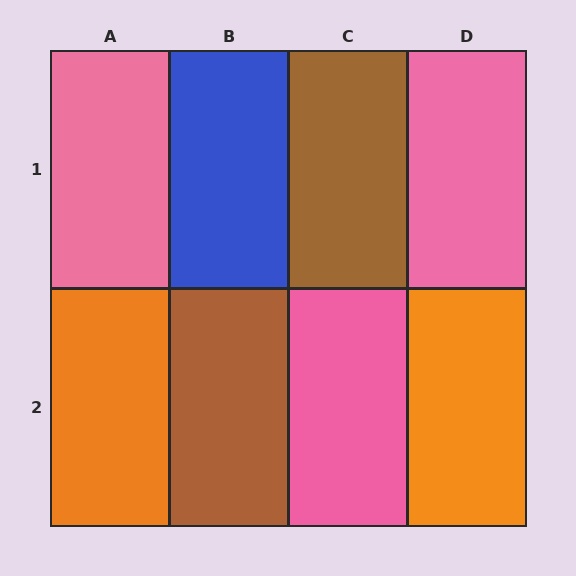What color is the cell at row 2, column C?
Pink.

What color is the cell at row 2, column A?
Orange.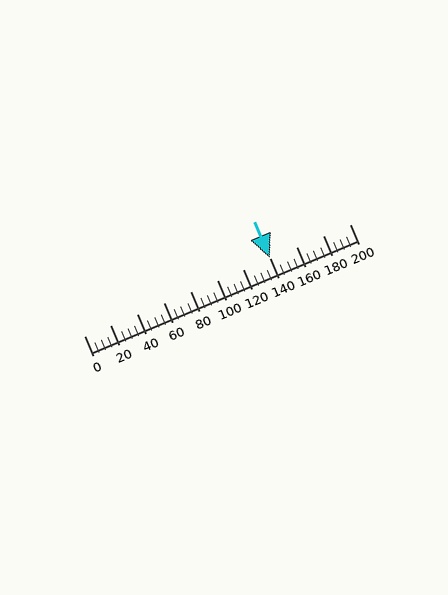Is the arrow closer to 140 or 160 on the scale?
The arrow is closer to 140.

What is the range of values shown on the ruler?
The ruler shows values from 0 to 200.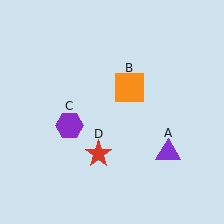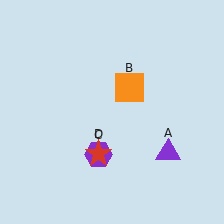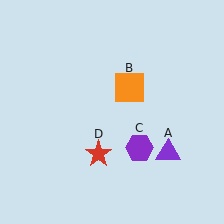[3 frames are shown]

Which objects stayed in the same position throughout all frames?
Purple triangle (object A) and orange square (object B) and red star (object D) remained stationary.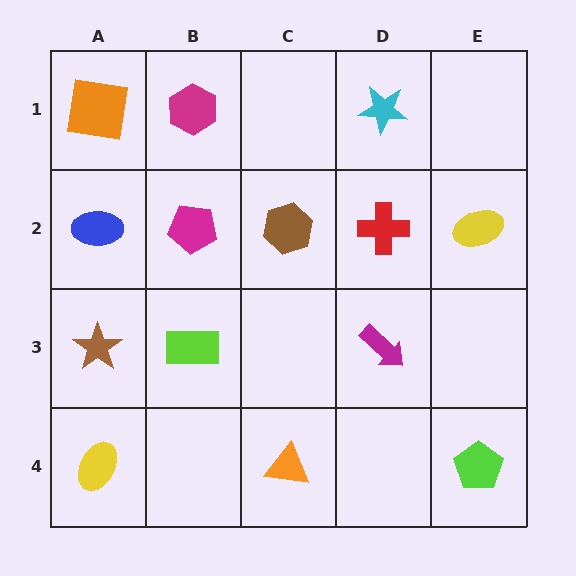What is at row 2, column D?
A red cross.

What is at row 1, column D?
A cyan star.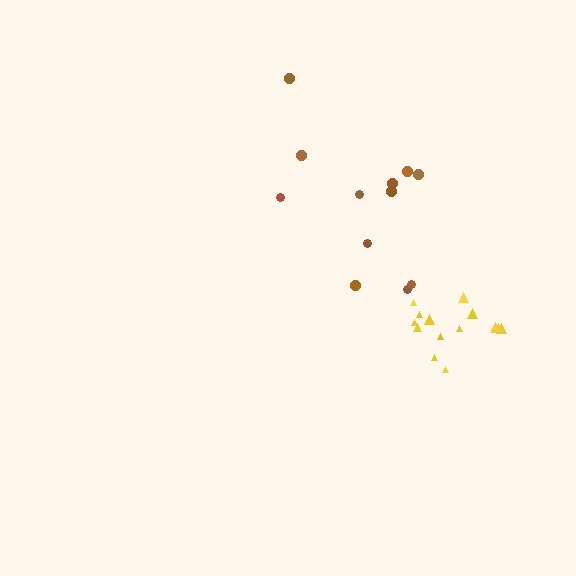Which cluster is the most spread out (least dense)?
Brown.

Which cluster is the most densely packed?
Yellow.